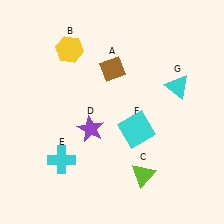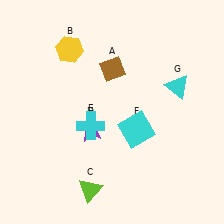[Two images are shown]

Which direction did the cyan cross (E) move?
The cyan cross (E) moved up.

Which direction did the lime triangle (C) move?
The lime triangle (C) moved left.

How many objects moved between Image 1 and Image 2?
2 objects moved between the two images.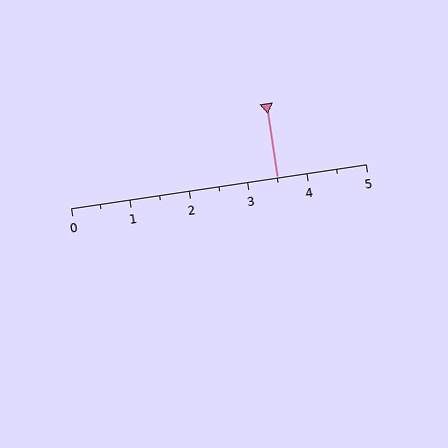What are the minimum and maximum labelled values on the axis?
The axis runs from 0 to 5.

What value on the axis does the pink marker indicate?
The marker indicates approximately 3.5.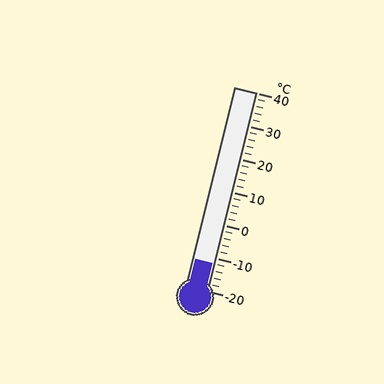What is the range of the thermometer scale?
The thermometer scale ranges from -20°C to 40°C.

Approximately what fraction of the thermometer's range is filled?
The thermometer is filled to approximately 15% of its range.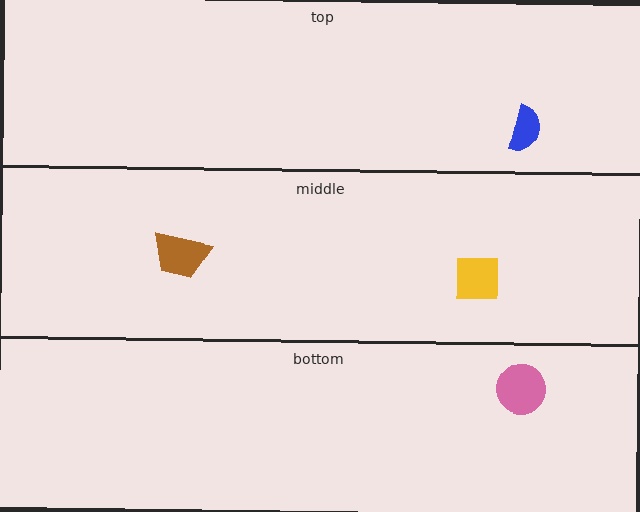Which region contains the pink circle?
The bottom region.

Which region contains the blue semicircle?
The top region.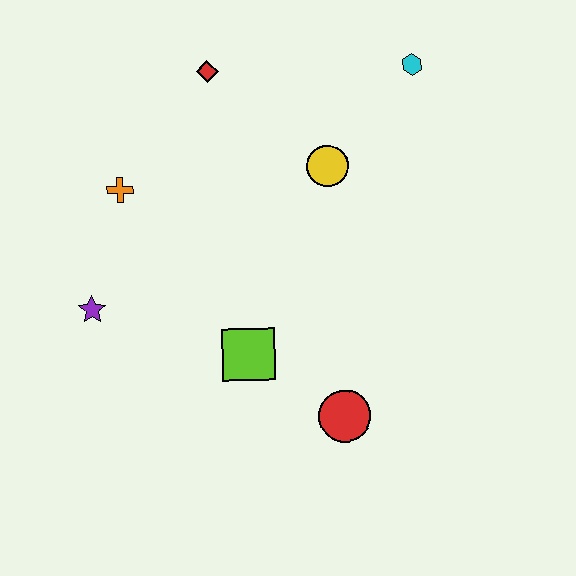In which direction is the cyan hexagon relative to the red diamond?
The cyan hexagon is to the right of the red diamond.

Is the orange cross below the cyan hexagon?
Yes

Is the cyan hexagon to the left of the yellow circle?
No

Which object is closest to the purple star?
The orange cross is closest to the purple star.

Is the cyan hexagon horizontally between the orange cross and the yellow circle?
No